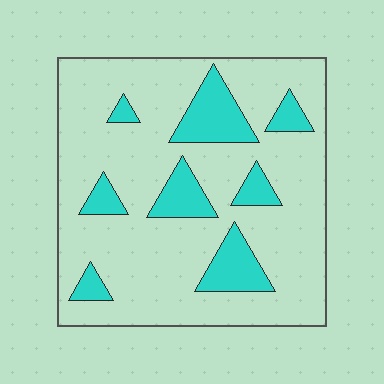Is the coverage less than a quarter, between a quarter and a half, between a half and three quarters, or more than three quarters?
Less than a quarter.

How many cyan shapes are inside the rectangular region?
8.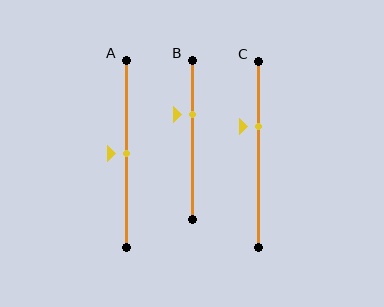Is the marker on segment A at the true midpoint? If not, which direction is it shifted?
Yes, the marker on segment A is at the true midpoint.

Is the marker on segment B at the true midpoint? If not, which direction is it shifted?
No, the marker on segment B is shifted upward by about 16% of the segment length.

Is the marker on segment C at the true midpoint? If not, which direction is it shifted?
No, the marker on segment C is shifted upward by about 15% of the segment length.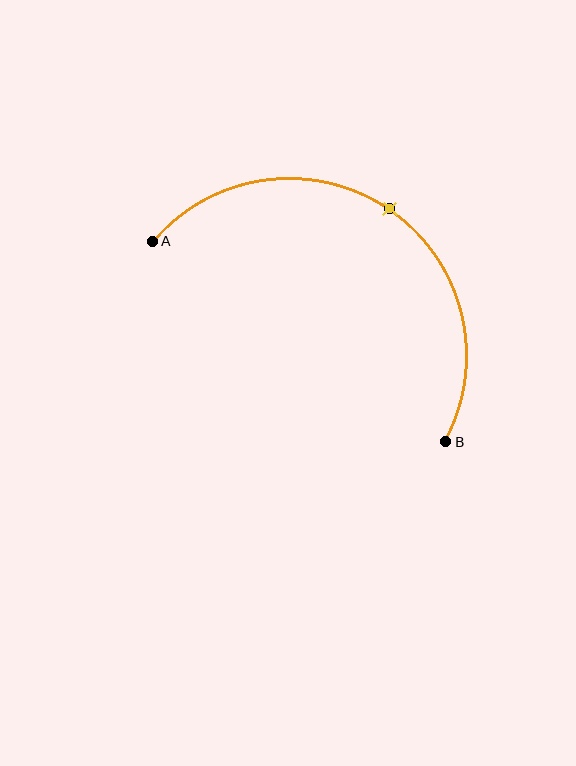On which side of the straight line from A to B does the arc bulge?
The arc bulges above and to the right of the straight line connecting A and B.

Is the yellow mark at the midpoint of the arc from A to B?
Yes. The yellow mark lies on the arc at equal arc-length from both A and B — it is the arc midpoint.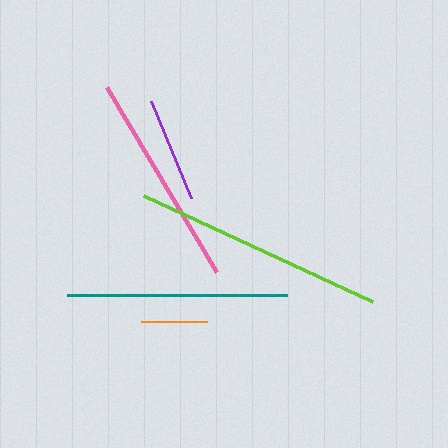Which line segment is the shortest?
The orange line is the shortest at approximately 66 pixels.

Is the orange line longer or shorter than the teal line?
The teal line is longer than the orange line.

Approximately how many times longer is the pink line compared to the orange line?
The pink line is approximately 3.3 times the length of the orange line.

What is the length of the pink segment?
The pink segment is approximately 215 pixels long.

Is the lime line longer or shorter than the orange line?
The lime line is longer than the orange line.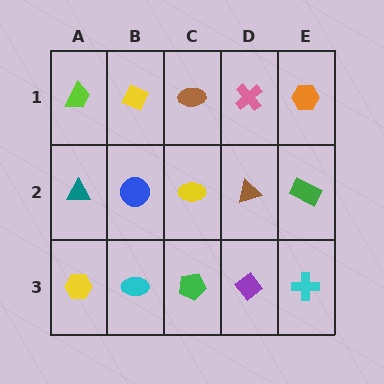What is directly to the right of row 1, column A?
A yellow diamond.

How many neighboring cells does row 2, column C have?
4.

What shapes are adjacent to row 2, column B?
A yellow diamond (row 1, column B), a cyan ellipse (row 3, column B), a teal triangle (row 2, column A), a yellow ellipse (row 2, column C).